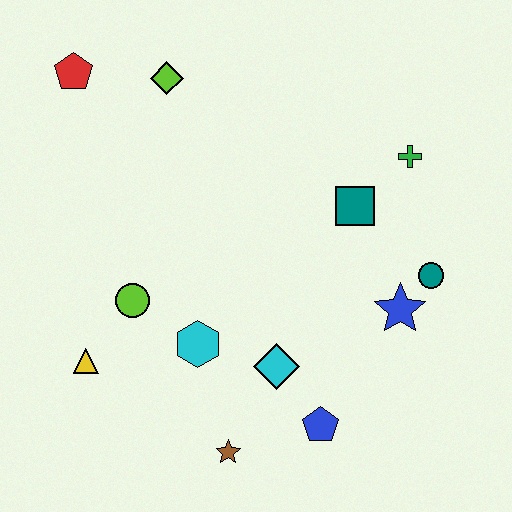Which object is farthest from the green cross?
The yellow triangle is farthest from the green cross.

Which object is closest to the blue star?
The teal circle is closest to the blue star.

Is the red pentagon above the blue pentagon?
Yes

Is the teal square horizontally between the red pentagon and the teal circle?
Yes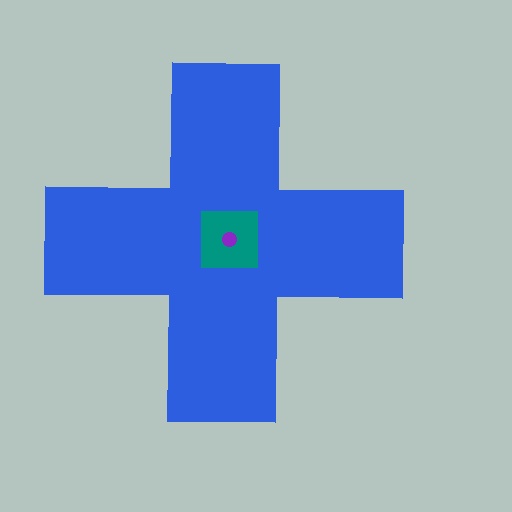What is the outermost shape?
The blue cross.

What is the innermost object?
The purple circle.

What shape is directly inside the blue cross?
The teal square.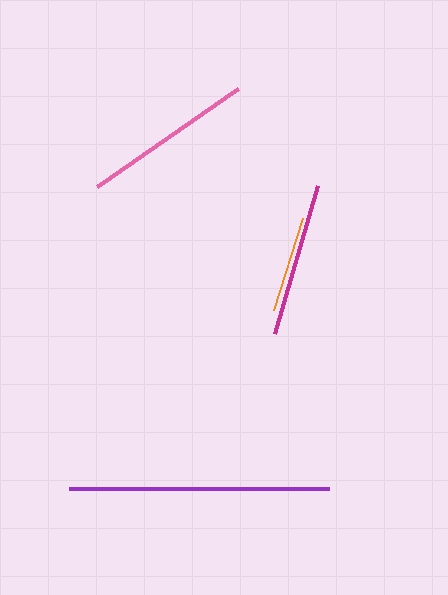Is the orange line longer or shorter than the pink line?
The pink line is longer than the orange line.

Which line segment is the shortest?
The orange line is the shortest at approximately 96 pixels.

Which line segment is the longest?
The purple line is the longest at approximately 260 pixels.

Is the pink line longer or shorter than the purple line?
The purple line is longer than the pink line.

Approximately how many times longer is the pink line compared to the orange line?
The pink line is approximately 1.8 times the length of the orange line.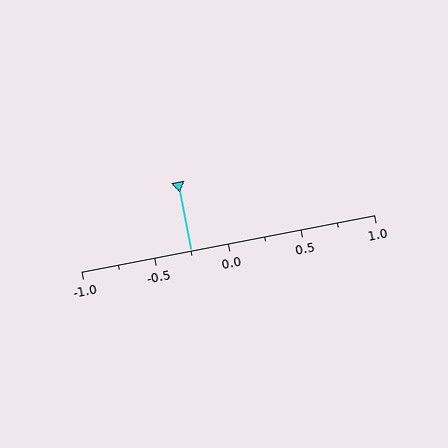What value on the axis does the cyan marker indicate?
The marker indicates approximately -0.25.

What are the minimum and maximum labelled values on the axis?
The axis runs from -1.0 to 1.0.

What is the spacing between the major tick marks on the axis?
The major ticks are spaced 0.5 apart.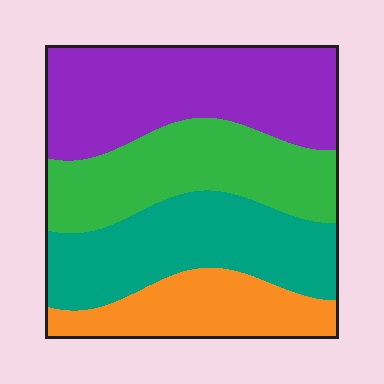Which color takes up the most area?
Purple, at roughly 30%.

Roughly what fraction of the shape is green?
Green takes up about one quarter (1/4) of the shape.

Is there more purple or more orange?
Purple.